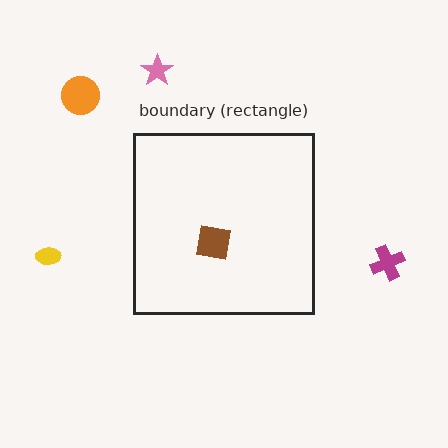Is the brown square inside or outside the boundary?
Inside.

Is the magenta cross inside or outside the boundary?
Outside.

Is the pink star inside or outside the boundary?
Outside.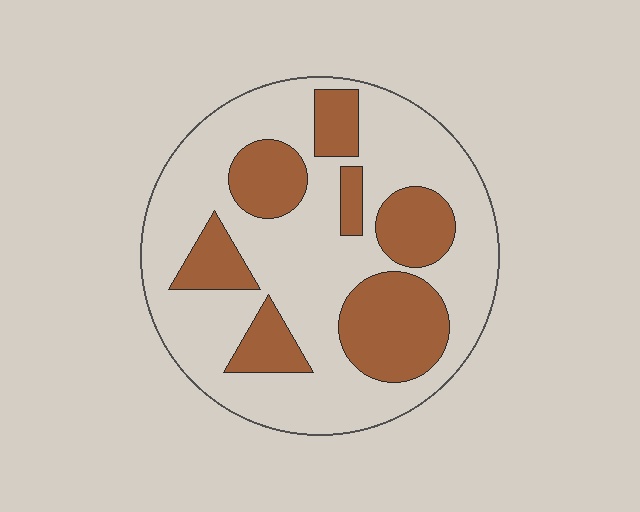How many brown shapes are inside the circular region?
7.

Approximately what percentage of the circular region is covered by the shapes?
Approximately 30%.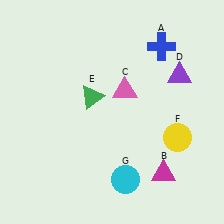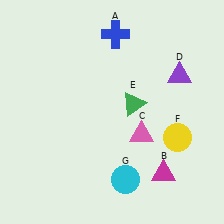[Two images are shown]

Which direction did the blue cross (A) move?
The blue cross (A) moved left.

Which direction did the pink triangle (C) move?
The pink triangle (C) moved down.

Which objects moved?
The objects that moved are: the blue cross (A), the pink triangle (C), the green triangle (E).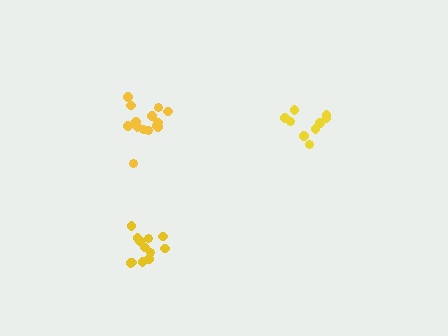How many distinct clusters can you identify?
There are 3 distinct clusters.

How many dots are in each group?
Group 1: 14 dots, Group 2: 9 dots, Group 3: 12 dots (35 total).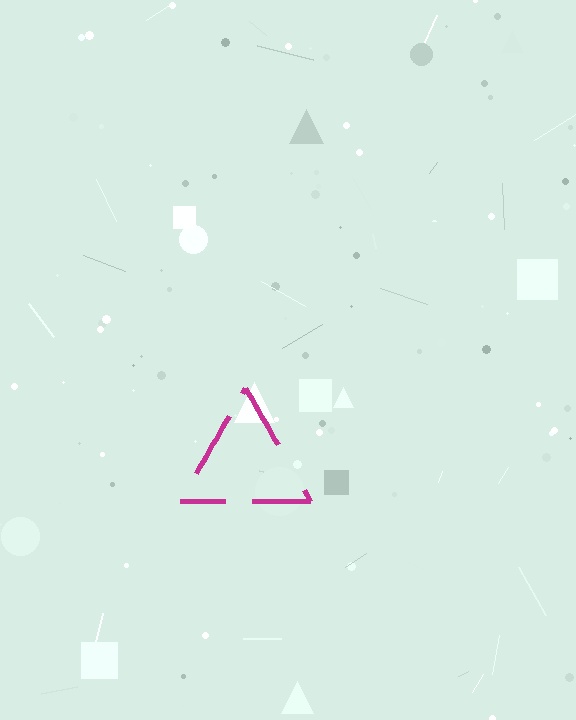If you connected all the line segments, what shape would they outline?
They would outline a triangle.